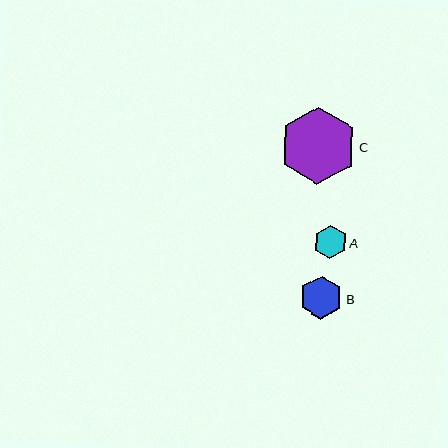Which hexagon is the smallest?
Hexagon A is the smallest with a size of approximately 34 pixels.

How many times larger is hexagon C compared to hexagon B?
Hexagon C is approximately 1.8 times the size of hexagon B.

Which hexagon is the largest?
Hexagon C is the largest with a size of approximately 77 pixels.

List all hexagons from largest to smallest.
From largest to smallest: C, B, A.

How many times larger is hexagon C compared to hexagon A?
Hexagon C is approximately 2.3 times the size of hexagon A.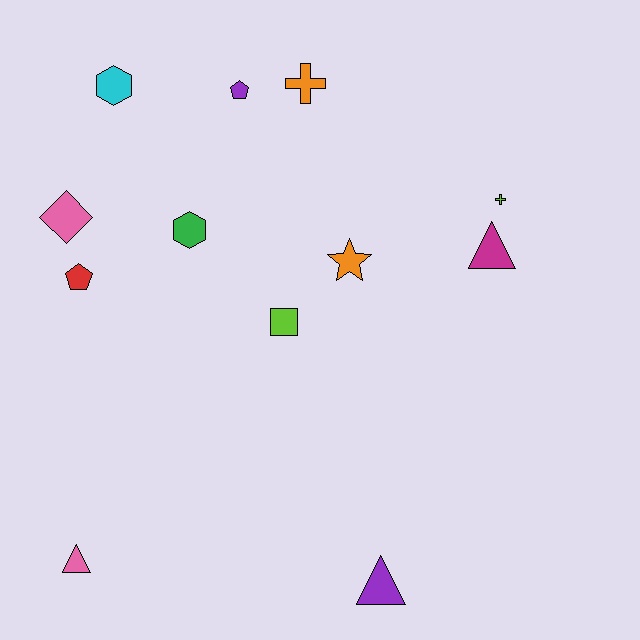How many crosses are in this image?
There are 2 crosses.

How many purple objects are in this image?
There are 2 purple objects.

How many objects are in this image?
There are 12 objects.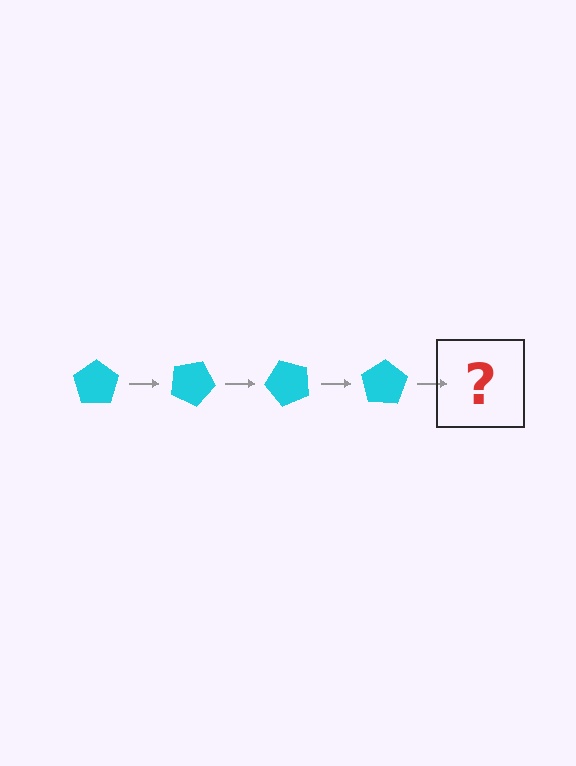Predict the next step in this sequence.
The next step is a cyan pentagon rotated 100 degrees.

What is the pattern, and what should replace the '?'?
The pattern is that the pentagon rotates 25 degrees each step. The '?' should be a cyan pentagon rotated 100 degrees.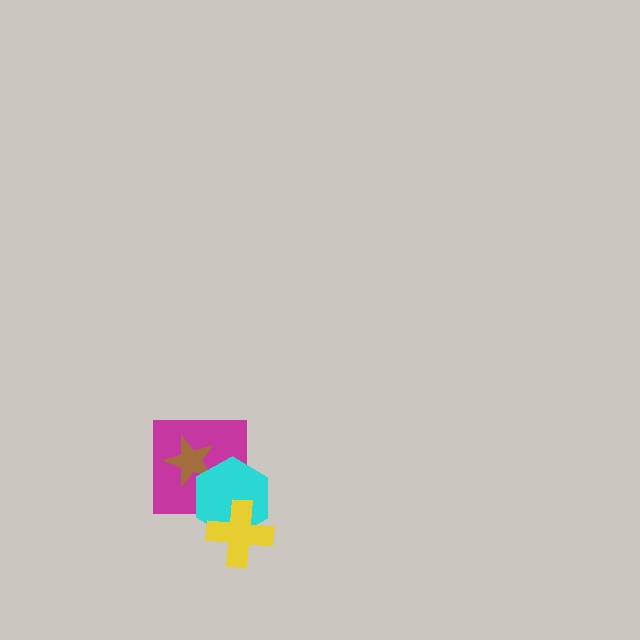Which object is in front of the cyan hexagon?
The yellow cross is in front of the cyan hexagon.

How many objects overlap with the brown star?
2 objects overlap with the brown star.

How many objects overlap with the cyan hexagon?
3 objects overlap with the cyan hexagon.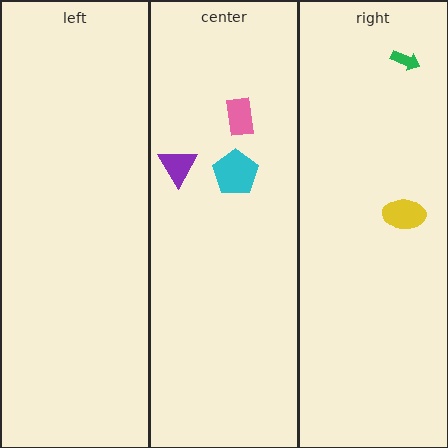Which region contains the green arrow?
The right region.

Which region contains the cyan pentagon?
The center region.